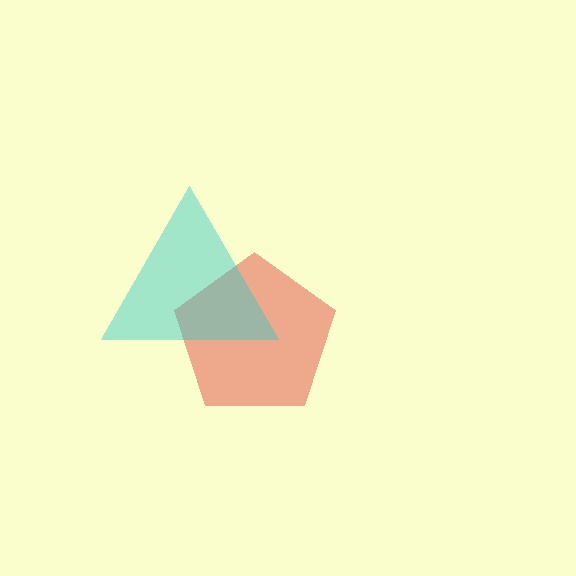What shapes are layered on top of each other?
The layered shapes are: a red pentagon, a cyan triangle.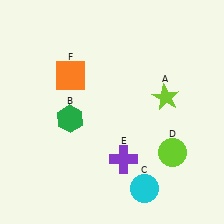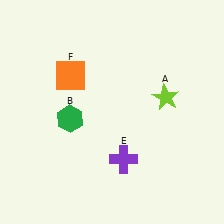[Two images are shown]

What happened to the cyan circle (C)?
The cyan circle (C) was removed in Image 2. It was in the bottom-right area of Image 1.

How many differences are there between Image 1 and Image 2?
There are 2 differences between the two images.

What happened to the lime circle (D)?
The lime circle (D) was removed in Image 2. It was in the bottom-right area of Image 1.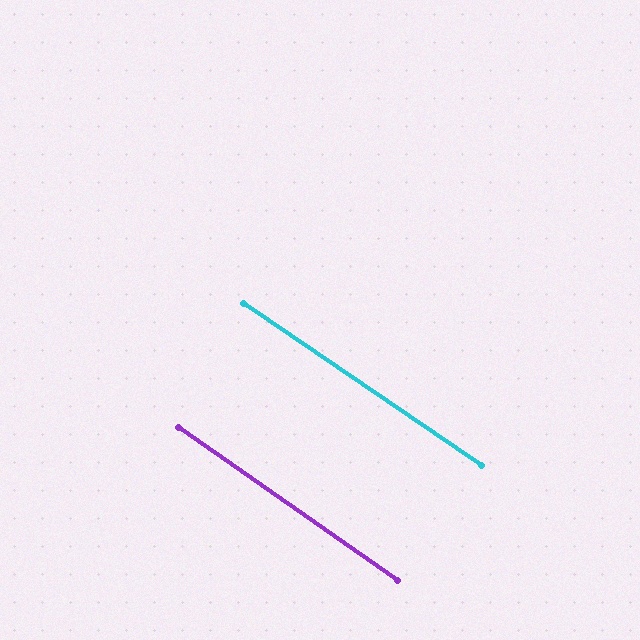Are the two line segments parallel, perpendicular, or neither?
Parallel — their directions differ by only 0.9°.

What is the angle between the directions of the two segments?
Approximately 1 degree.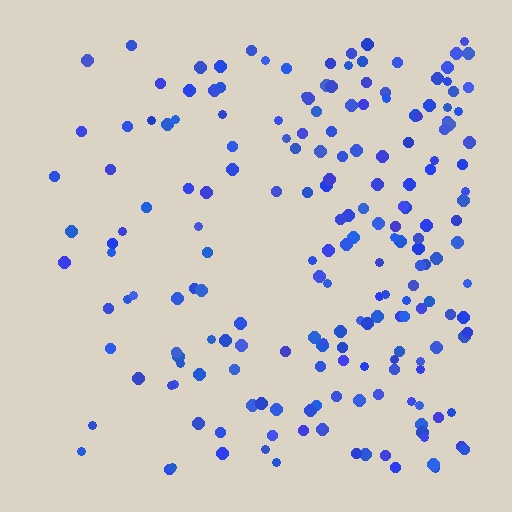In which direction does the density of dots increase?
From left to right, with the right side densest.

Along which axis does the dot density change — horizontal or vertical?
Horizontal.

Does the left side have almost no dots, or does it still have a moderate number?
Still a moderate number, just noticeably fewer than the right.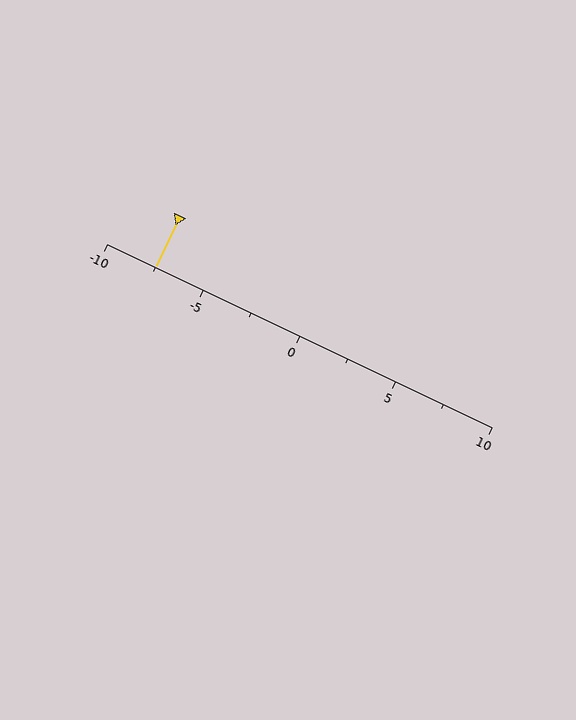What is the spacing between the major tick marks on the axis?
The major ticks are spaced 5 apart.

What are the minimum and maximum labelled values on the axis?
The axis runs from -10 to 10.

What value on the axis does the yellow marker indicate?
The marker indicates approximately -7.5.